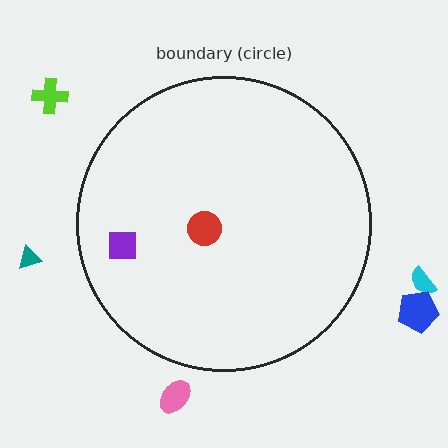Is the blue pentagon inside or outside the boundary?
Outside.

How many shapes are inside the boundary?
2 inside, 5 outside.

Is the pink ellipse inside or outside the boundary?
Outside.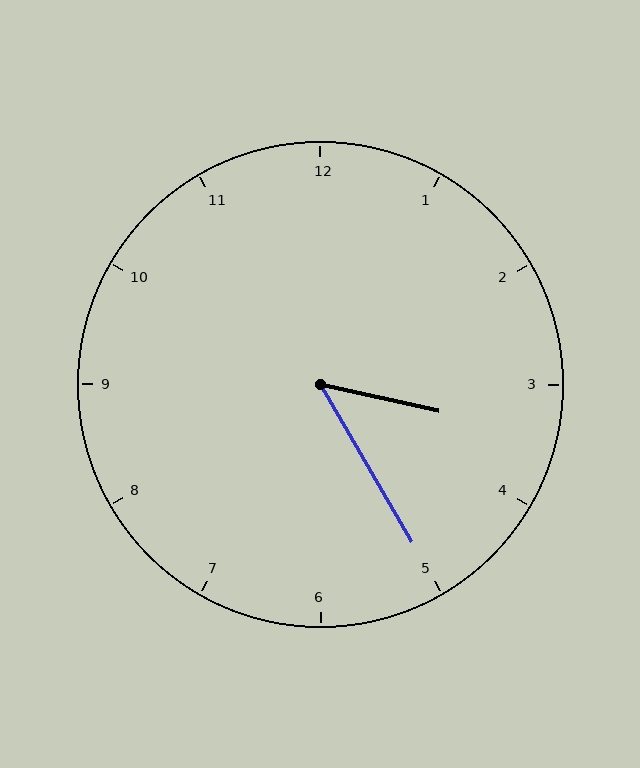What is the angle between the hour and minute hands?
Approximately 48 degrees.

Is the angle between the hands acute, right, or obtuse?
It is acute.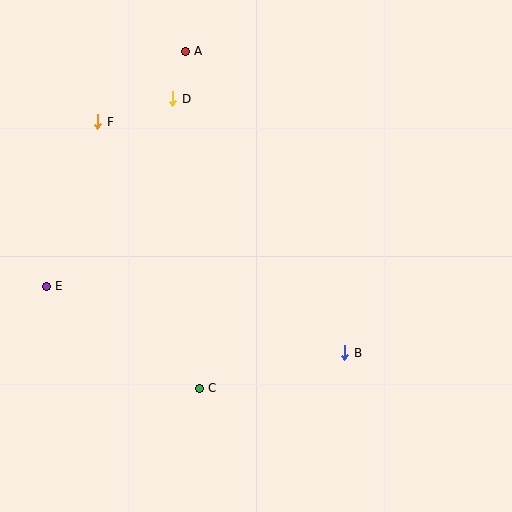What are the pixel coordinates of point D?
Point D is at (173, 99).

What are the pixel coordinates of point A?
Point A is at (185, 51).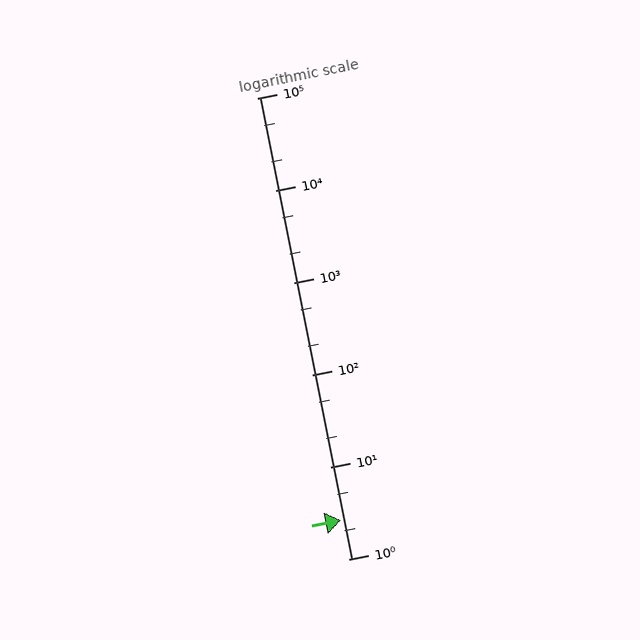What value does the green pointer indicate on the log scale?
The pointer indicates approximately 2.6.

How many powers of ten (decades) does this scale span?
The scale spans 5 decades, from 1 to 100000.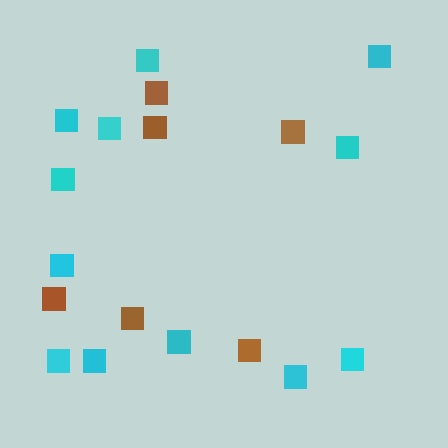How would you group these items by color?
There are 2 groups: one group of brown squares (6) and one group of cyan squares (12).